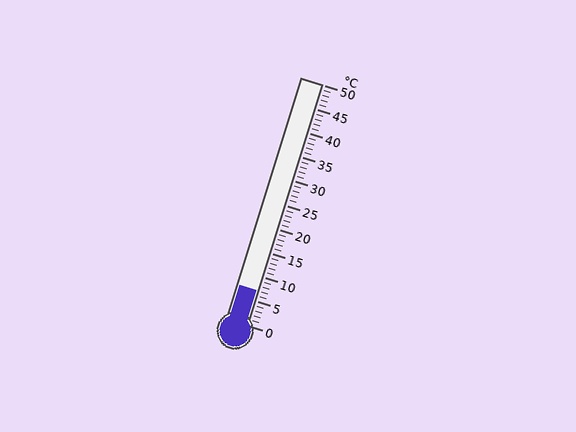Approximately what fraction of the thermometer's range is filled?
The thermometer is filled to approximately 15% of its range.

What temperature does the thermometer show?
The thermometer shows approximately 7°C.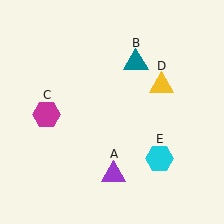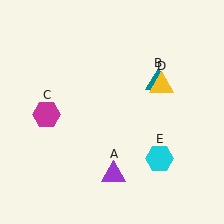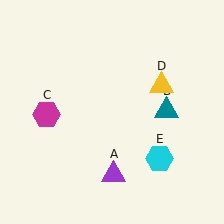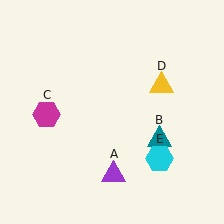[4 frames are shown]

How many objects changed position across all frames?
1 object changed position: teal triangle (object B).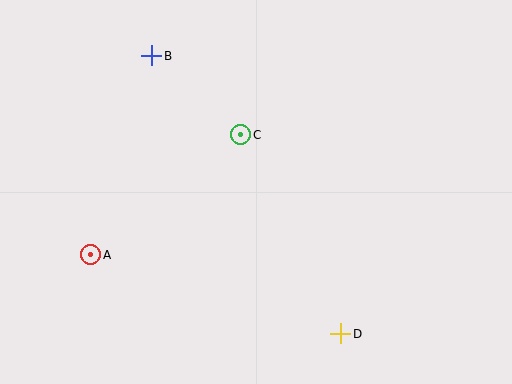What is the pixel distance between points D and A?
The distance between D and A is 262 pixels.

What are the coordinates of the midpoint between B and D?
The midpoint between B and D is at (246, 195).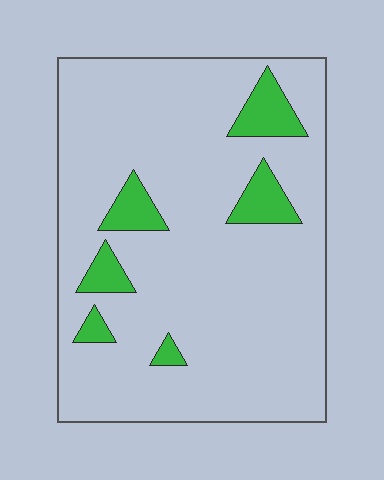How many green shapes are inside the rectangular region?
6.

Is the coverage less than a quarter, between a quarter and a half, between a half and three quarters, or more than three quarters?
Less than a quarter.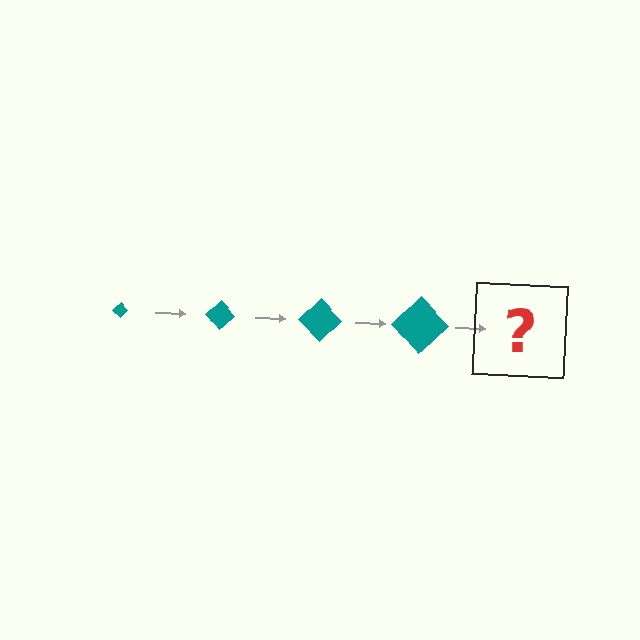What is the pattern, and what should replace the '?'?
The pattern is that the diamond gets progressively larger each step. The '?' should be a teal diamond, larger than the previous one.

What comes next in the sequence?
The next element should be a teal diamond, larger than the previous one.